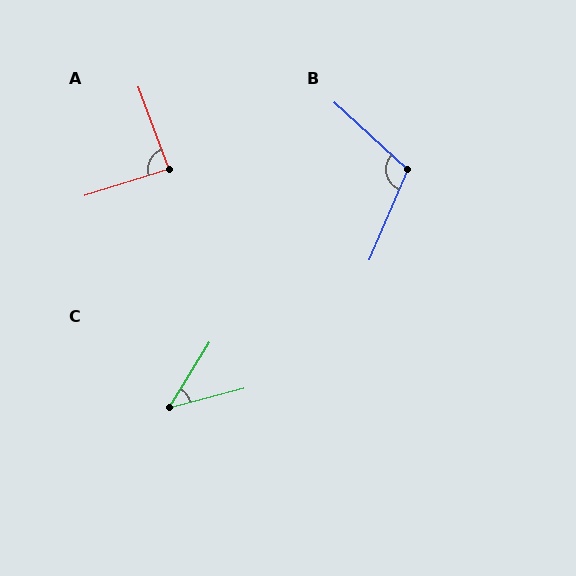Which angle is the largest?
B, at approximately 109 degrees.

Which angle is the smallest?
C, at approximately 44 degrees.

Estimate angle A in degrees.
Approximately 87 degrees.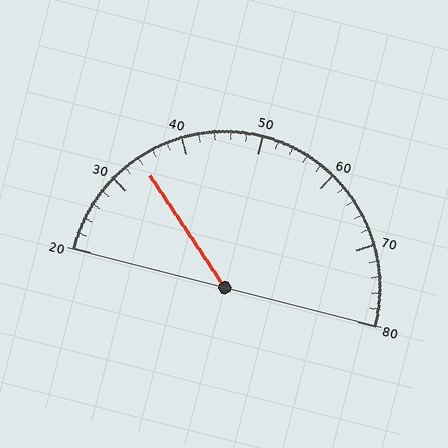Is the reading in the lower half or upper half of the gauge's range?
The reading is in the lower half of the range (20 to 80).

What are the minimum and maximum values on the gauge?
The gauge ranges from 20 to 80.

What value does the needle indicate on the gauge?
The needle indicates approximately 34.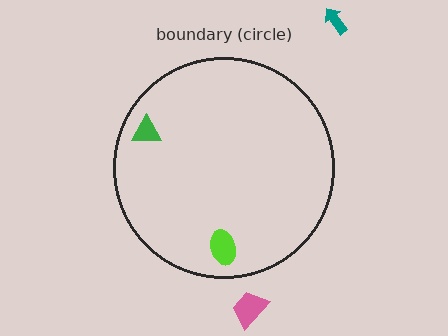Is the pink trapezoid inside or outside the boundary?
Outside.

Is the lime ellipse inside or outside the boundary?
Inside.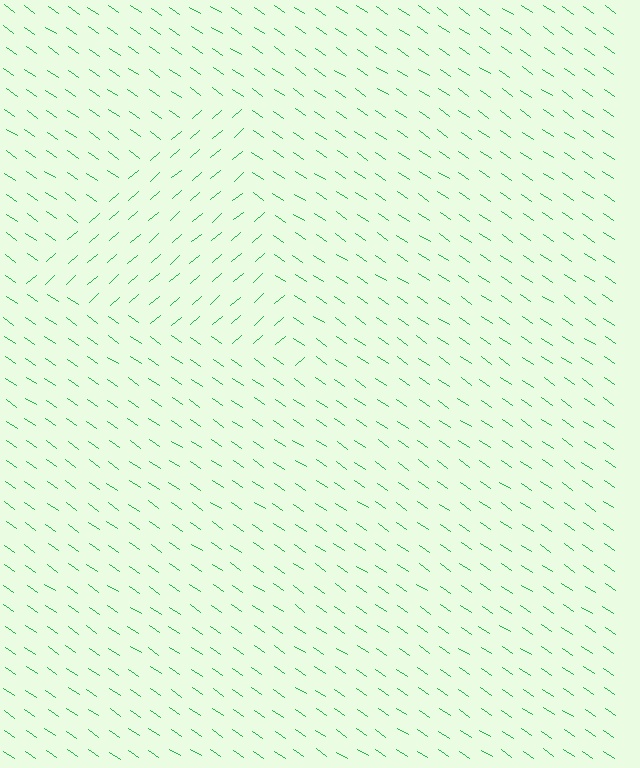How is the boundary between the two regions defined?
The boundary is defined purely by a change in line orientation (approximately 75 degrees difference). All lines are the same color and thickness.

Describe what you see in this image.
The image is filled with small green line segments. A triangle region in the image has lines oriented differently from the surrounding lines, creating a visible texture boundary.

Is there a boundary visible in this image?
Yes, there is a texture boundary formed by a change in line orientation.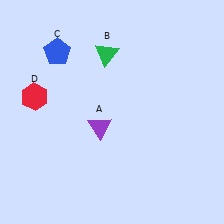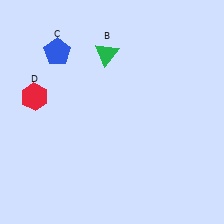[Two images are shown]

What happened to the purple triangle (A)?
The purple triangle (A) was removed in Image 2. It was in the bottom-left area of Image 1.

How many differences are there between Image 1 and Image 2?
There is 1 difference between the two images.